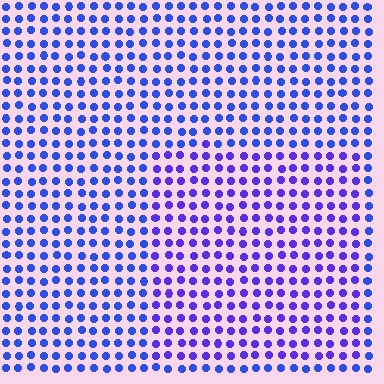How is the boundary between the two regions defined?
The boundary is defined purely by a slight shift in hue (about 25 degrees). Spacing, size, and orientation are identical on both sides.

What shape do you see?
I see a rectangle.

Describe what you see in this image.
The image is filled with small blue elements in a uniform arrangement. A rectangle-shaped region is visible where the elements are tinted to a slightly different hue, forming a subtle color boundary.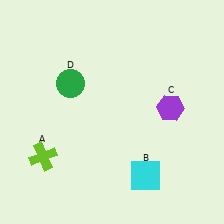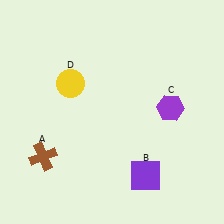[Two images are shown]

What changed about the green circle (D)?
In Image 1, D is green. In Image 2, it changed to yellow.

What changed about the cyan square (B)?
In Image 1, B is cyan. In Image 2, it changed to purple.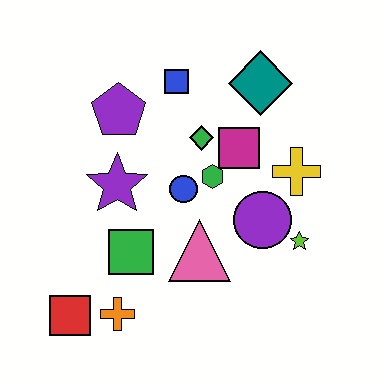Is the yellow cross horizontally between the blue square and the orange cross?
No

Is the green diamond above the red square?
Yes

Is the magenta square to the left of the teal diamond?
Yes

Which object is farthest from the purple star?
The lime star is farthest from the purple star.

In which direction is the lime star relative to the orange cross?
The lime star is to the right of the orange cross.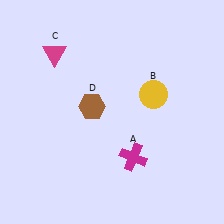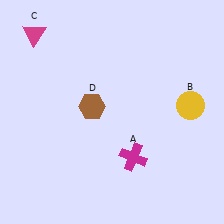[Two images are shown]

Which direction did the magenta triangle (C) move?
The magenta triangle (C) moved left.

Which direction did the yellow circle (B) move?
The yellow circle (B) moved right.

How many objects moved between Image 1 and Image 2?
2 objects moved between the two images.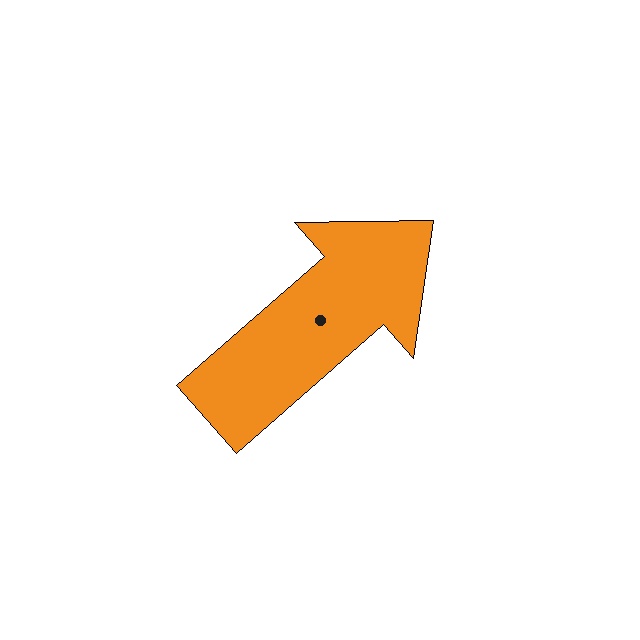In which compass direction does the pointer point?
Northeast.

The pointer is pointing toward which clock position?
Roughly 2 o'clock.